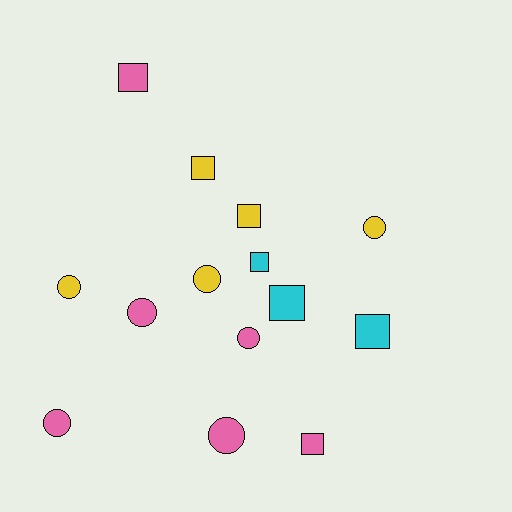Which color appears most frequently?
Pink, with 6 objects.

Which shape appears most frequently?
Circle, with 7 objects.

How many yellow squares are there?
There are 2 yellow squares.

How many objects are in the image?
There are 14 objects.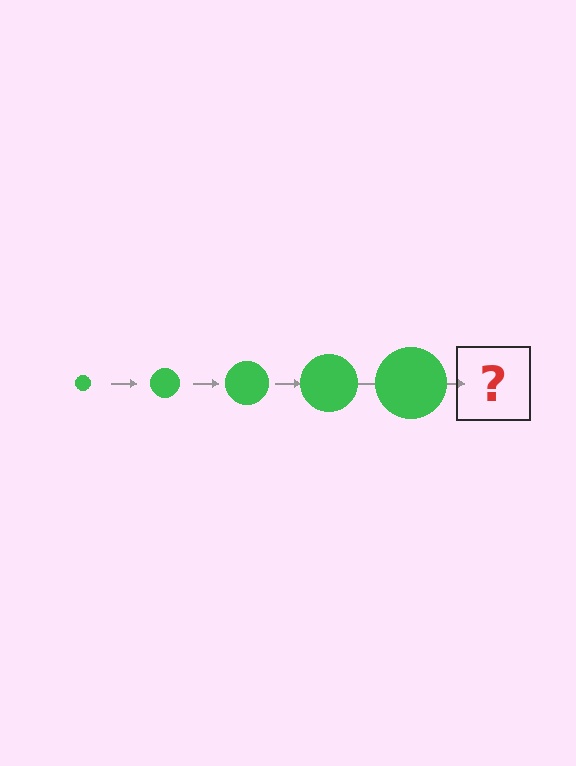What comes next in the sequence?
The next element should be a green circle, larger than the previous one.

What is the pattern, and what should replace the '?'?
The pattern is that the circle gets progressively larger each step. The '?' should be a green circle, larger than the previous one.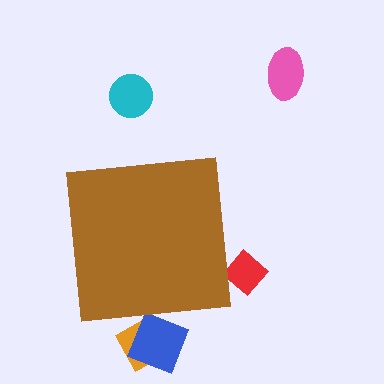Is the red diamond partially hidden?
Yes, the red diamond is partially hidden behind the brown square.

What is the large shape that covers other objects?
A brown square.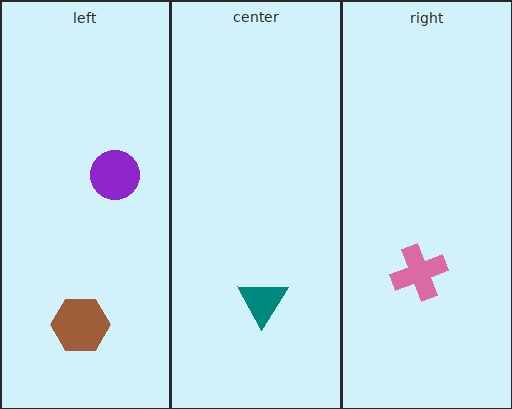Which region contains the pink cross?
The right region.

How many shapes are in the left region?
2.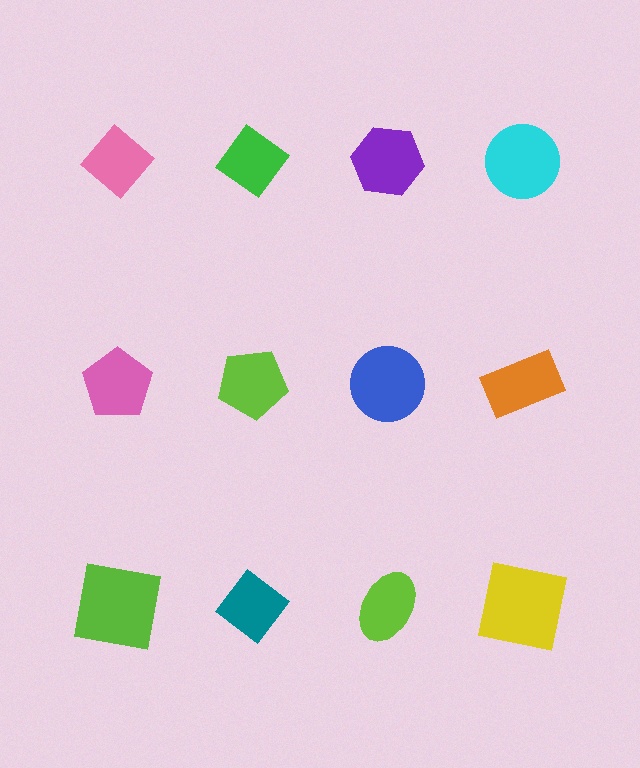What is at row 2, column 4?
An orange rectangle.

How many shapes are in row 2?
4 shapes.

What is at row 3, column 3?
A lime ellipse.